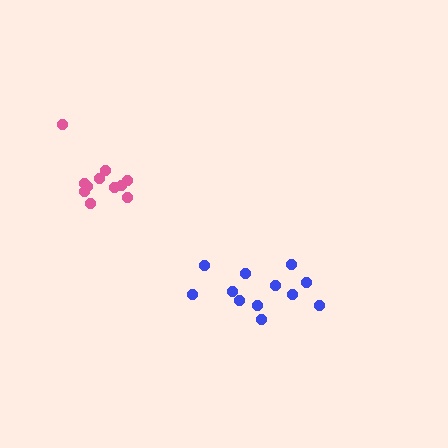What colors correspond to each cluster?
The clusters are colored: blue, pink.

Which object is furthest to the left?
The pink cluster is leftmost.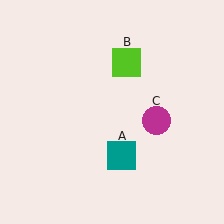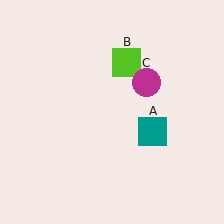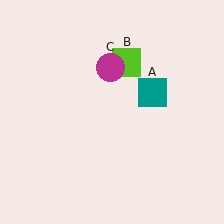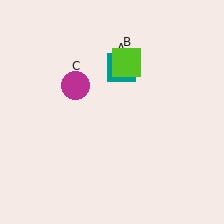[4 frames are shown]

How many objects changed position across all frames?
2 objects changed position: teal square (object A), magenta circle (object C).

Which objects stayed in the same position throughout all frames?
Lime square (object B) remained stationary.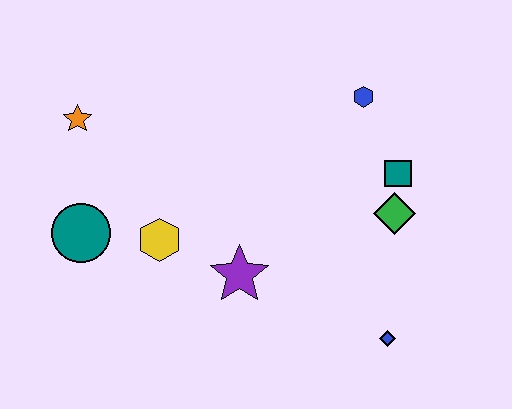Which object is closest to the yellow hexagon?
The teal circle is closest to the yellow hexagon.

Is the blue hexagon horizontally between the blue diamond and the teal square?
No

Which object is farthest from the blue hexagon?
The teal circle is farthest from the blue hexagon.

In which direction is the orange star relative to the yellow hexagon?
The orange star is above the yellow hexagon.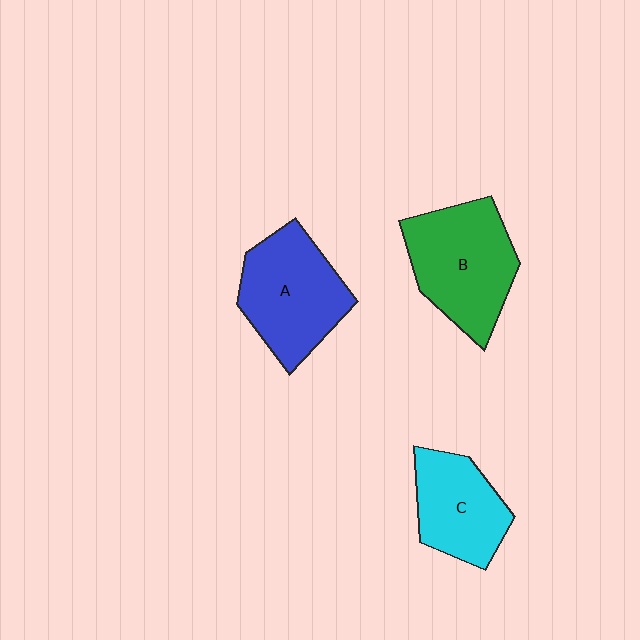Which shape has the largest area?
Shape B (green).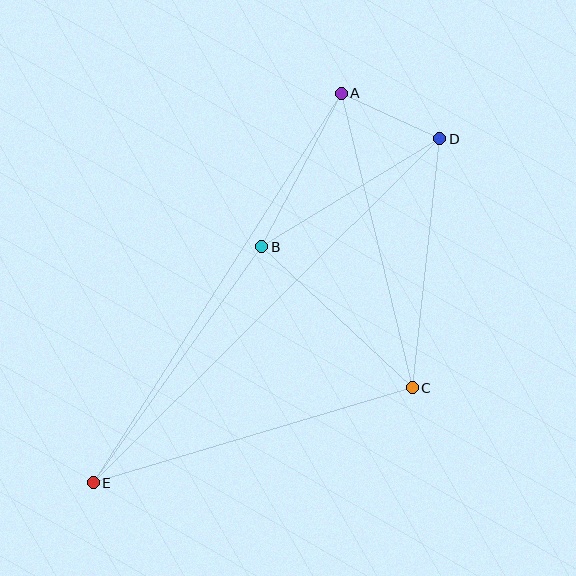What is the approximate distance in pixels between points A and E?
The distance between A and E is approximately 462 pixels.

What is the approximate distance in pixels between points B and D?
The distance between B and D is approximately 208 pixels.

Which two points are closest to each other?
Points A and D are closest to each other.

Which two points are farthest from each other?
Points D and E are farthest from each other.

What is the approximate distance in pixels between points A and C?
The distance between A and C is approximately 303 pixels.